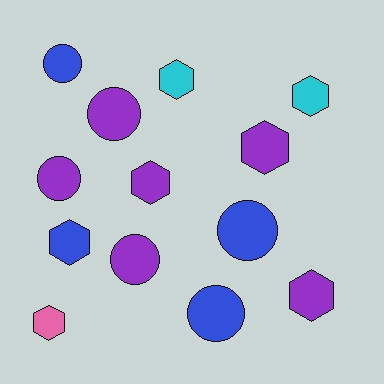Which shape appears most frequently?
Hexagon, with 7 objects.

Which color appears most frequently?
Purple, with 6 objects.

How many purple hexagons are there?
There are 3 purple hexagons.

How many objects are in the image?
There are 13 objects.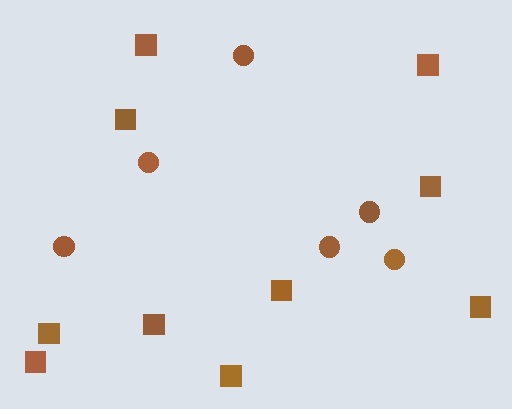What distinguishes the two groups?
There are 2 groups: one group of squares (10) and one group of circles (6).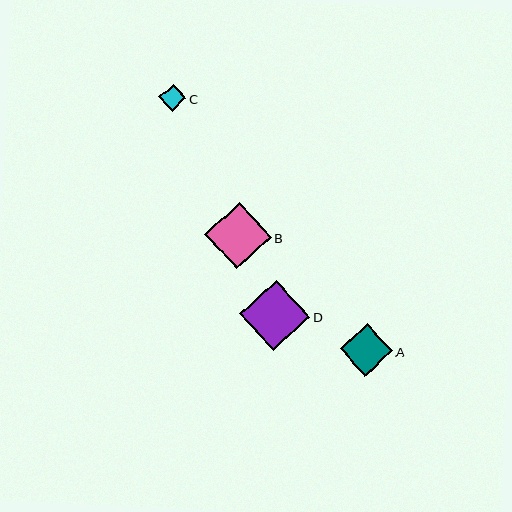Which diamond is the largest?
Diamond D is the largest with a size of approximately 70 pixels.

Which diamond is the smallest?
Diamond C is the smallest with a size of approximately 27 pixels.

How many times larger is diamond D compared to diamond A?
Diamond D is approximately 1.3 times the size of diamond A.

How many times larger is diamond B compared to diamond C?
Diamond B is approximately 2.5 times the size of diamond C.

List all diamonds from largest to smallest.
From largest to smallest: D, B, A, C.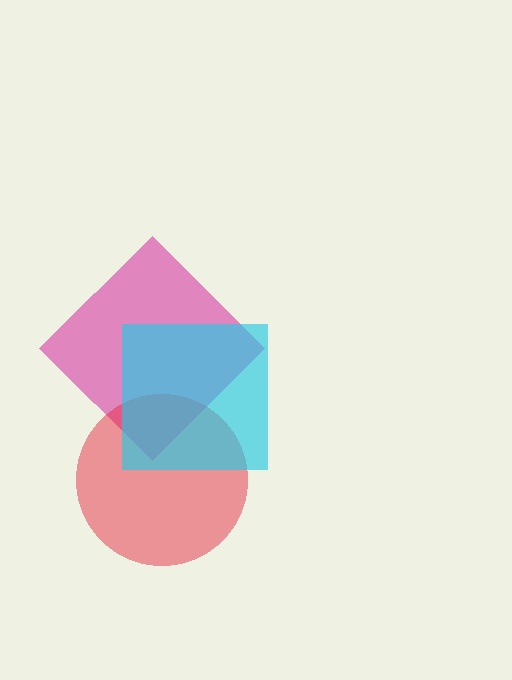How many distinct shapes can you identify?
There are 3 distinct shapes: a magenta diamond, a red circle, a cyan square.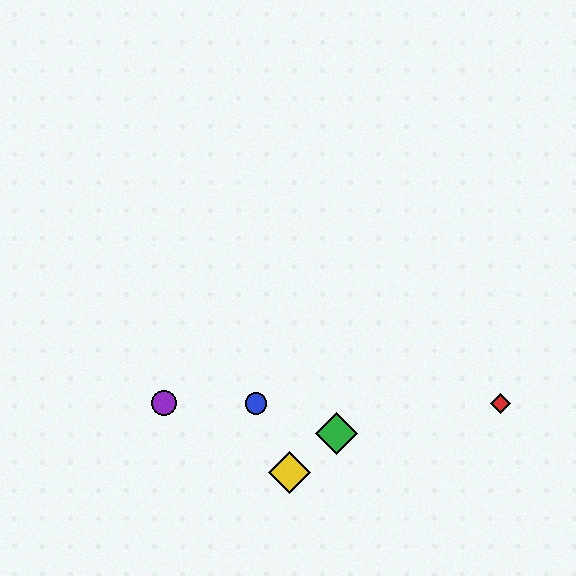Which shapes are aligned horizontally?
The red diamond, the blue circle, the purple circle are aligned horizontally.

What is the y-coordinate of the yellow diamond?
The yellow diamond is at y≈473.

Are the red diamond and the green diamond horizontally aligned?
No, the red diamond is at y≈403 and the green diamond is at y≈434.